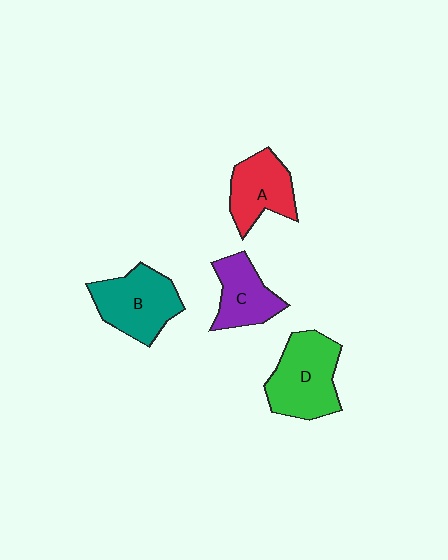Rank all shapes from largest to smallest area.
From largest to smallest: D (green), B (teal), A (red), C (purple).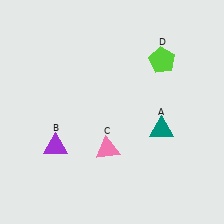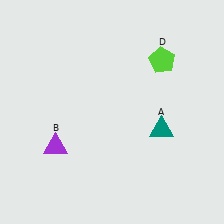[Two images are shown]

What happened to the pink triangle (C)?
The pink triangle (C) was removed in Image 2. It was in the bottom-left area of Image 1.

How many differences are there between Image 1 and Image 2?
There is 1 difference between the two images.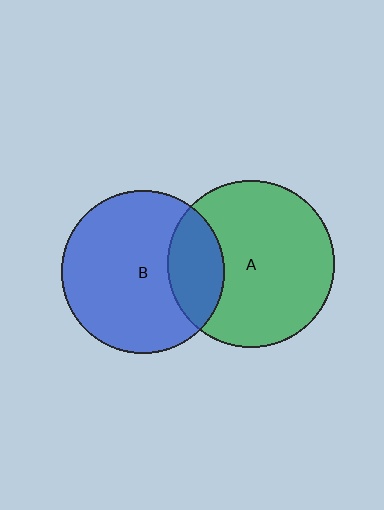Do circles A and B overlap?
Yes.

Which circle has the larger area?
Circle A (green).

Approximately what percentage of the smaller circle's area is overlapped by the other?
Approximately 25%.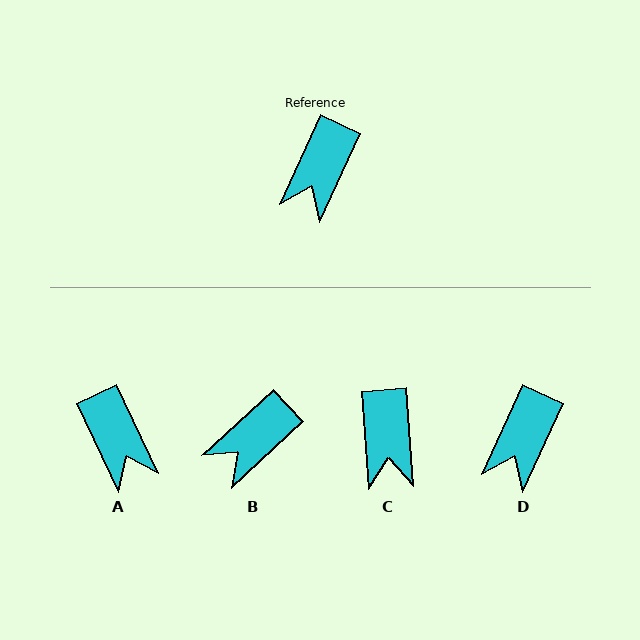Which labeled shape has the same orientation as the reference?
D.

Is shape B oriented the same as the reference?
No, it is off by about 23 degrees.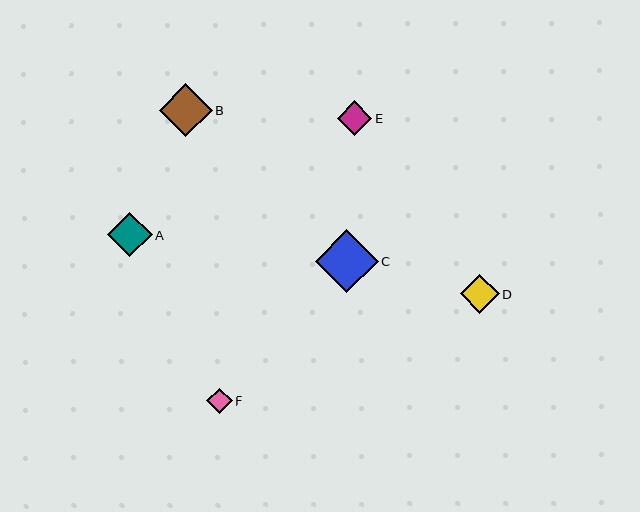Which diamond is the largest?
Diamond C is the largest with a size of approximately 63 pixels.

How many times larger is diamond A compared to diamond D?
Diamond A is approximately 1.1 times the size of diamond D.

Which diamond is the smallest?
Diamond F is the smallest with a size of approximately 26 pixels.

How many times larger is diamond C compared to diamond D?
Diamond C is approximately 1.6 times the size of diamond D.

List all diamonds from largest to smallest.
From largest to smallest: C, B, A, D, E, F.